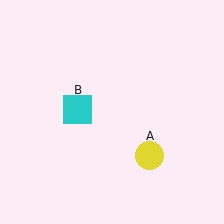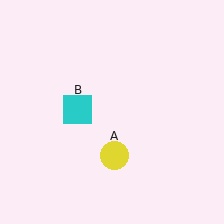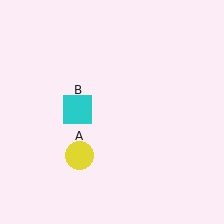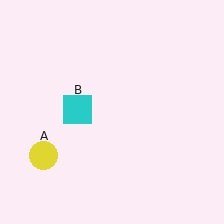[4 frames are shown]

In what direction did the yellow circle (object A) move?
The yellow circle (object A) moved left.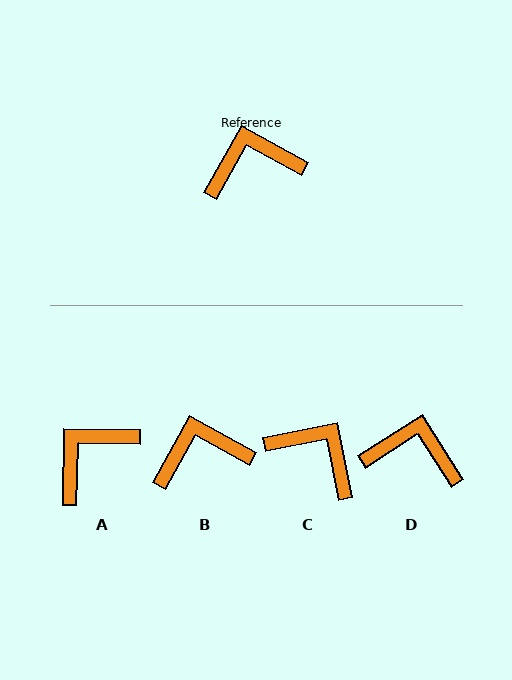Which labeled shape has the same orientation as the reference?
B.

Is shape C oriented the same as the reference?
No, it is off by about 50 degrees.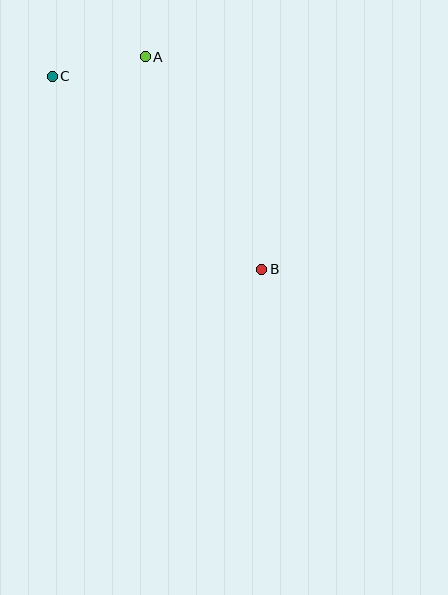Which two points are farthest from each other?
Points B and C are farthest from each other.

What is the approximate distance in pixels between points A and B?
The distance between A and B is approximately 243 pixels.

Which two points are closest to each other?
Points A and C are closest to each other.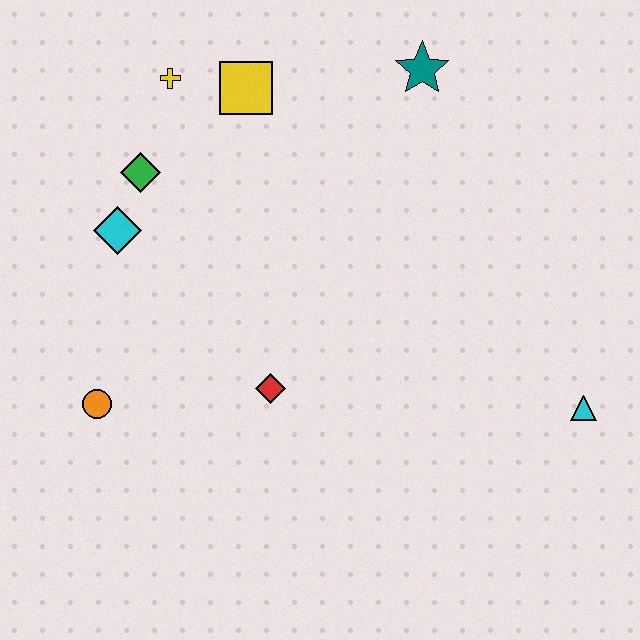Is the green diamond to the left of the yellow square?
Yes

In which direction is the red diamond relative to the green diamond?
The red diamond is below the green diamond.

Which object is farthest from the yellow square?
The cyan triangle is farthest from the yellow square.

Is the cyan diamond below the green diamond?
Yes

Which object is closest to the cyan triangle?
The red diamond is closest to the cyan triangle.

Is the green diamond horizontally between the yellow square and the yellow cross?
No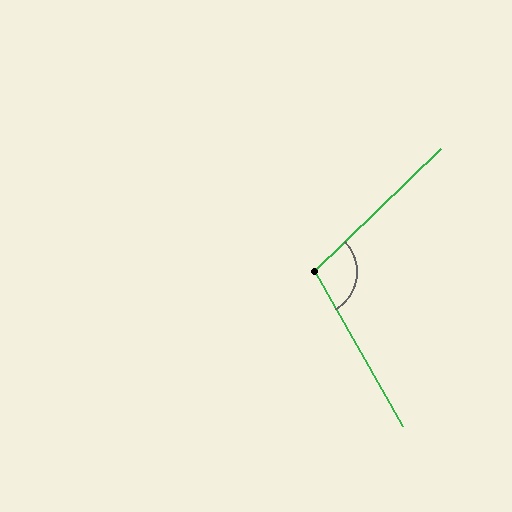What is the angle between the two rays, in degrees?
Approximately 105 degrees.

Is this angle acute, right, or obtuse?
It is obtuse.